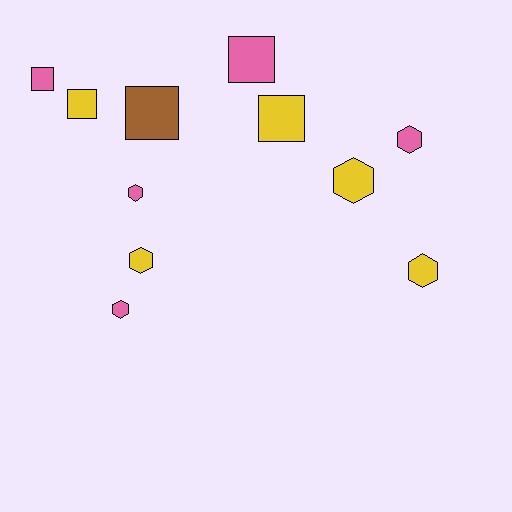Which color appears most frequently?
Pink, with 5 objects.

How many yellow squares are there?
There are 2 yellow squares.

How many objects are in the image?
There are 11 objects.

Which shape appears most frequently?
Hexagon, with 6 objects.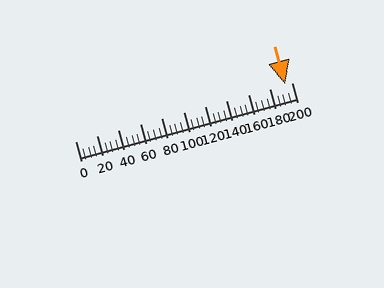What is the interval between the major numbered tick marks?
The major tick marks are spaced 20 units apart.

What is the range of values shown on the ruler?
The ruler shows values from 0 to 200.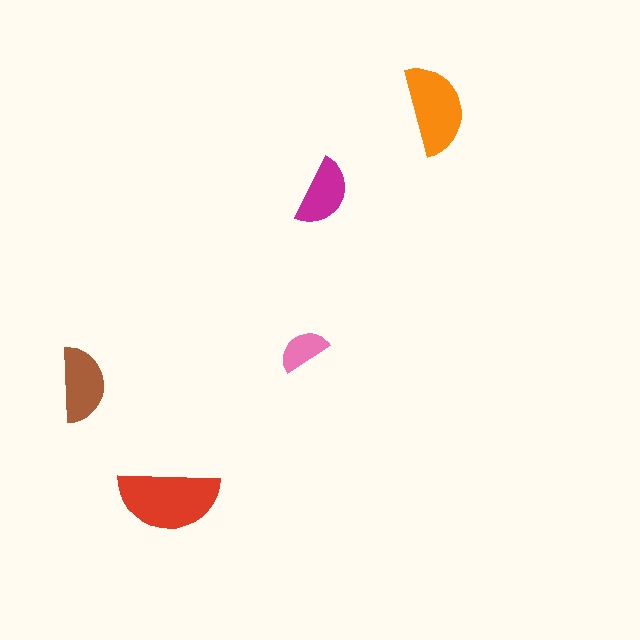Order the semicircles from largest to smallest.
the red one, the orange one, the brown one, the magenta one, the pink one.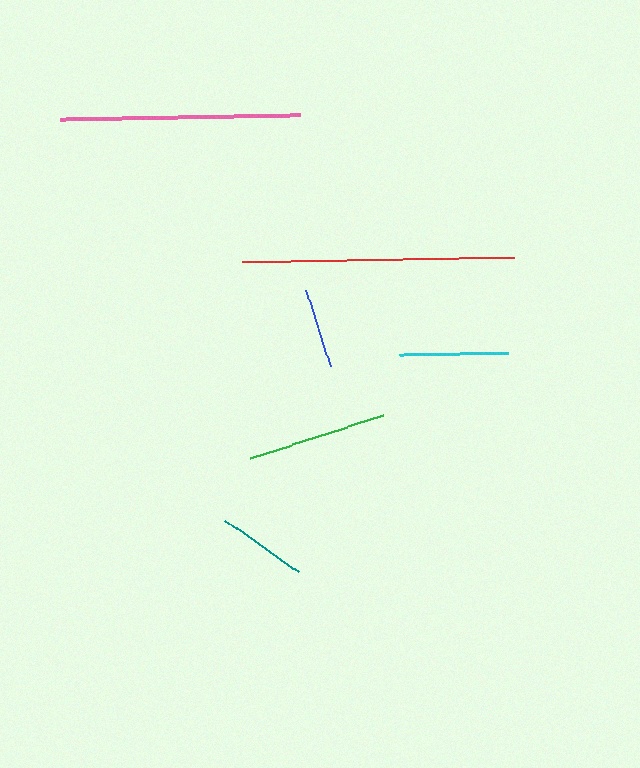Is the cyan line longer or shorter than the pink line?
The pink line is longer than the cyan line.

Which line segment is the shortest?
The blue line is the shortest at approximately 79 pixels.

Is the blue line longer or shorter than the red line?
The red line is longer than the blue line.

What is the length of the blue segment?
The blue segment is approximately 79 pixels long.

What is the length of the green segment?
The green segment is approximately 139 pixels long.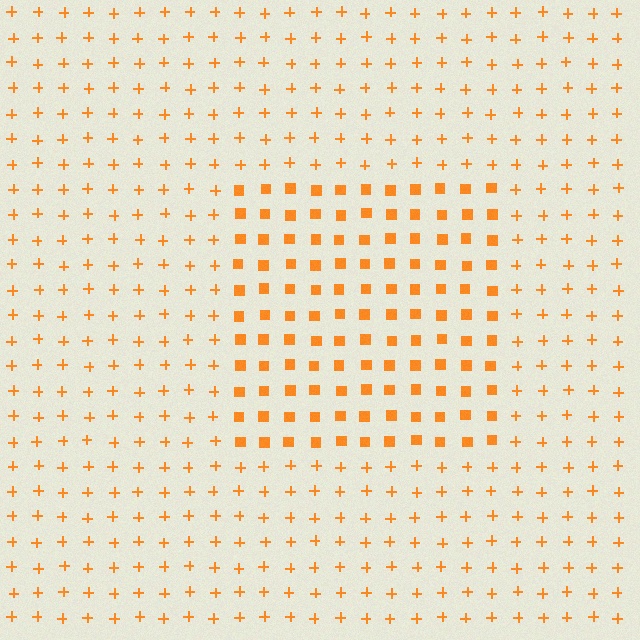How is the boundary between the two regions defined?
The boundary is defined by a change in element shape: squares inside vs. plus signs outside. All elements share the same color and spacing.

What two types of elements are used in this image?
The image uses squares inside the rectangle region and plus signs outside it.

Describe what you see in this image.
The image is filled with small orange elements arranged in a uniform grid. A rectangle-shaped region contains squares, while the surrounding area contains plus signs. The boundary is defined purely by the change in element shape.